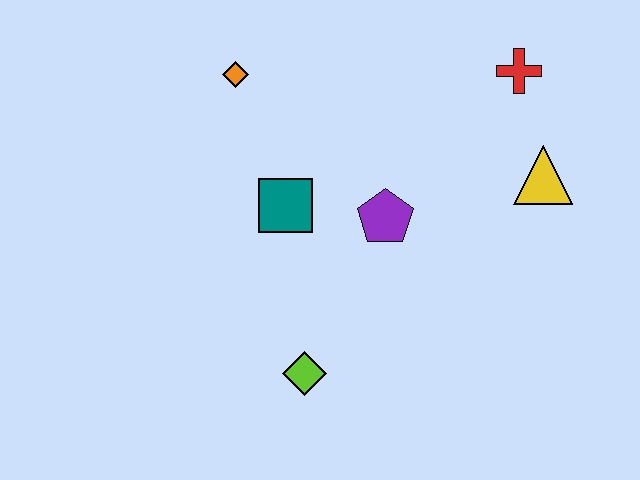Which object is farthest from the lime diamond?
The red cross is farthest from the lime diamond.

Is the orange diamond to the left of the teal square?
Yes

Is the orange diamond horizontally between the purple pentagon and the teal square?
No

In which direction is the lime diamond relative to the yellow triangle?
The lime diamond is to the left of the yellow triangle.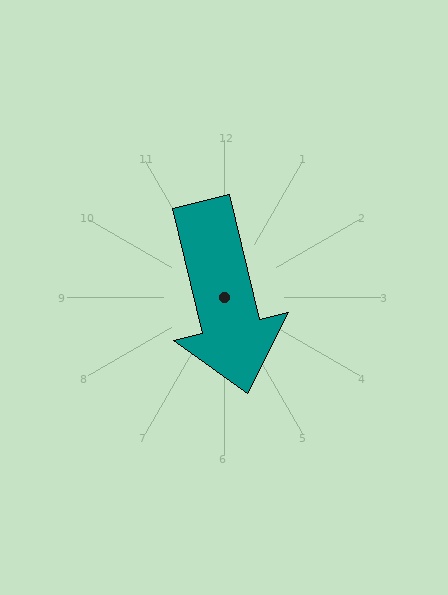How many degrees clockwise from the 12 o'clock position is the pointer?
Approximately 166 degrees.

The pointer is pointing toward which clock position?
Roughly 6 o'clock.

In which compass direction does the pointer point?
South.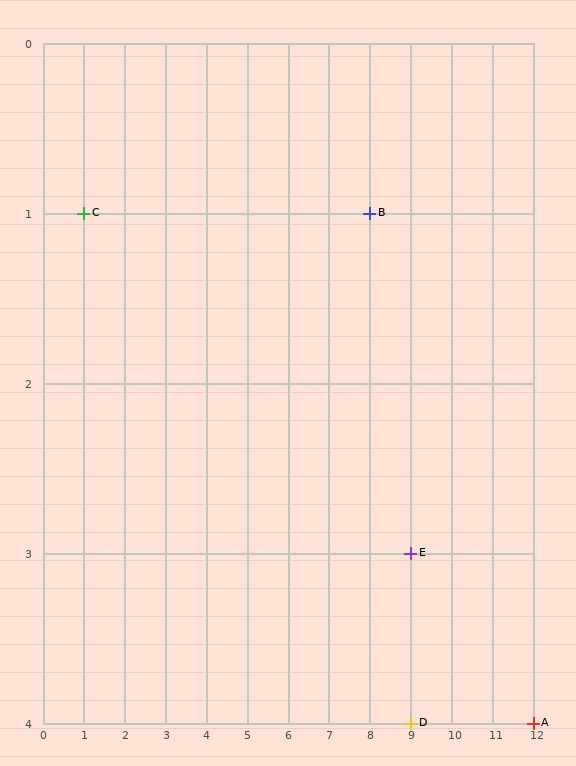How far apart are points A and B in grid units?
Points A and B are 4 columns and 3 rows apart (about 5.0 grid units diagonally).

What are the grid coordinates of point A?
Point A is at grid coordinates (12, 4).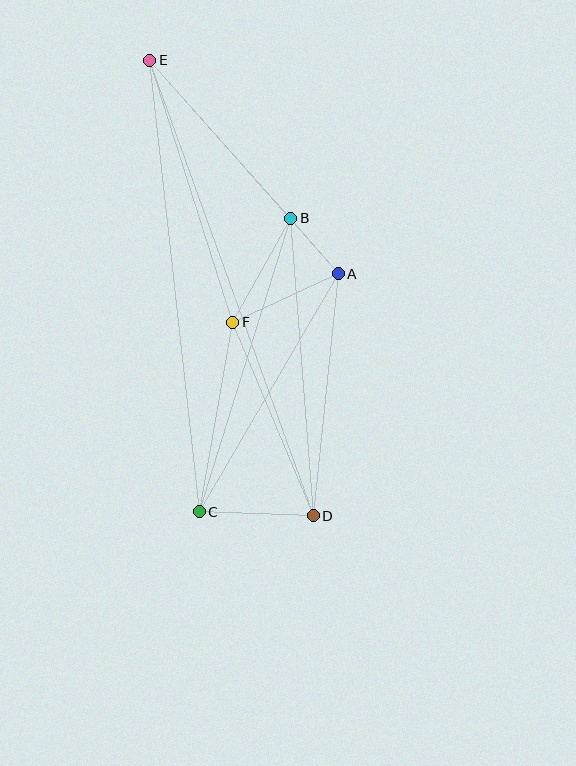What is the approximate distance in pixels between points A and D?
The distance between A and D is approximately 244 pixels.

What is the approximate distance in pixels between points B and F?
The distance between B and F is approximately 119 pixels.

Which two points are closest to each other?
Points A and B are closest to each other.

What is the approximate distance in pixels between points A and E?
The distance between A and E is approximately 285 pixels.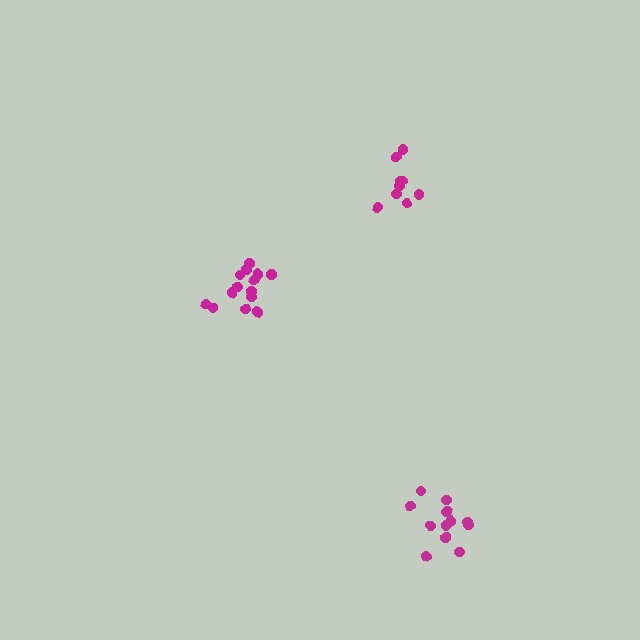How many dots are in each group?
Group 1: 14 dots, Group 2: 9 dots, Group 3: 13 dots (36 total).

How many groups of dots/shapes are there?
There are 3 groups.